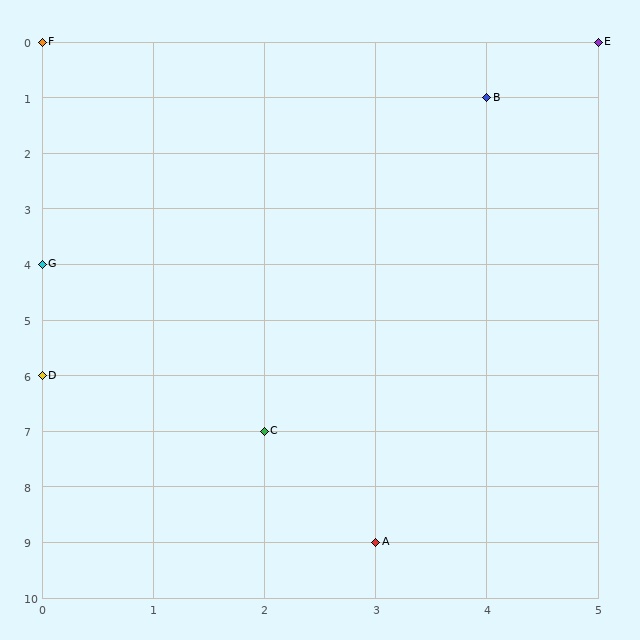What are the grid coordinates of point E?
Point E is at grid coordinates (5, 0).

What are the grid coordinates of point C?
Point C is at grid coordinates (2, 7).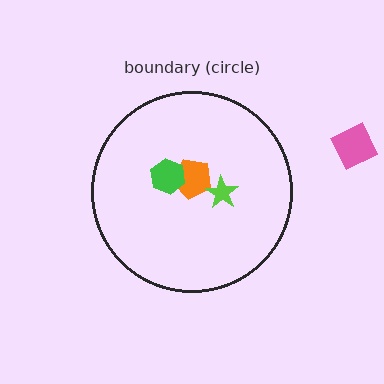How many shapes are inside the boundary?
3 inside, 1 outside.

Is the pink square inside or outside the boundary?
Outside.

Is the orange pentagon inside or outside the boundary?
Inside.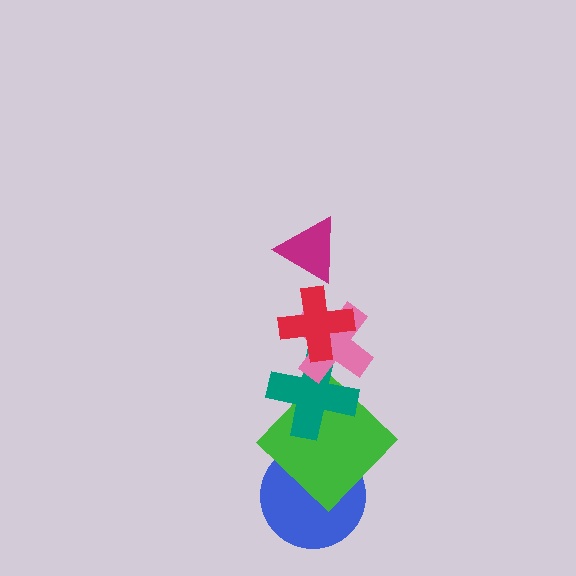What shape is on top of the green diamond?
The teal cross is on top of the green diamond.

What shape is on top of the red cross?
The magenta triangle is on top of the red cross.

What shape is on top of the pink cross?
The red cross is on top of the pink cross.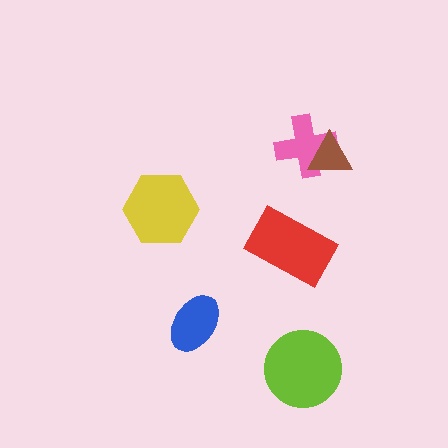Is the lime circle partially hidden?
No, no other shape covers it.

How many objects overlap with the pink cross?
1 object overlaps with the pink cross.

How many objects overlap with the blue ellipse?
0 objects overlap with the blue ellipse.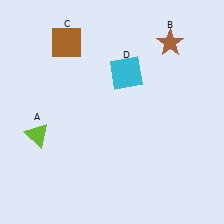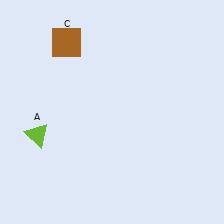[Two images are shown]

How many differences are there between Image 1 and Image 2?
There are 2 differences between the two images.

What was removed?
The cyan square (D), the brown star (B) were removed in Image 2.